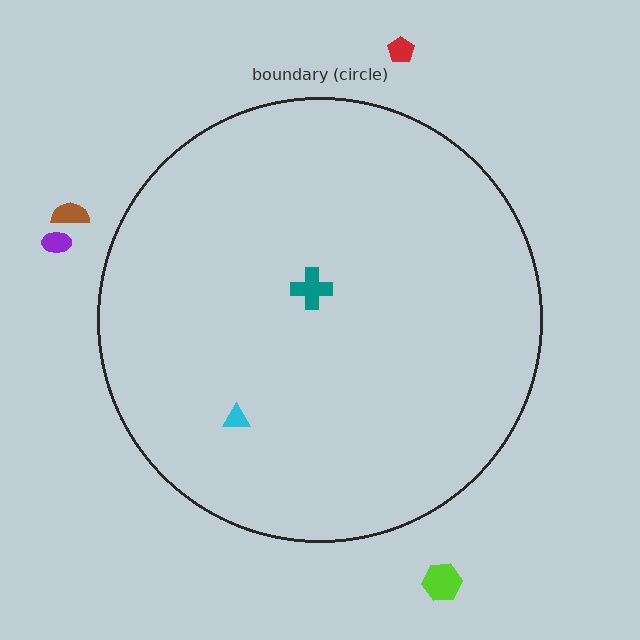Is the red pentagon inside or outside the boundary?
Outside.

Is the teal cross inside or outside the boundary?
Inside.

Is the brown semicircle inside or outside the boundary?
Outside.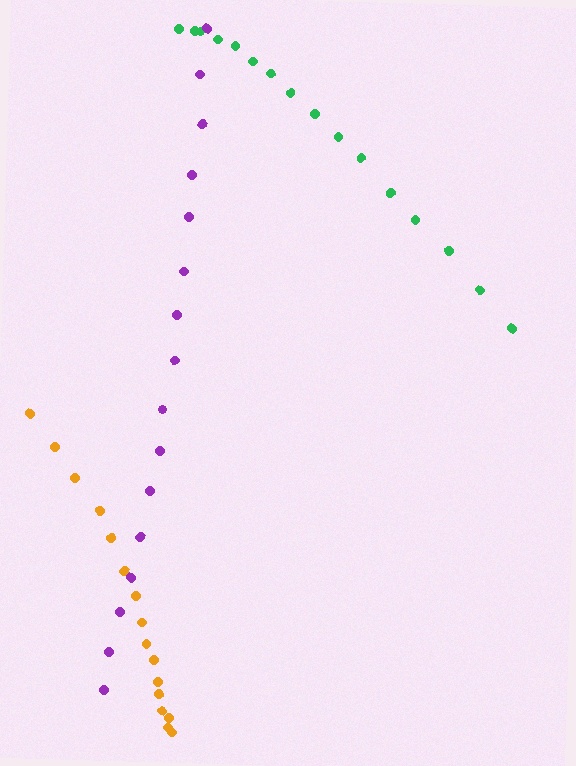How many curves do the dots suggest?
There are 3 distinct paths.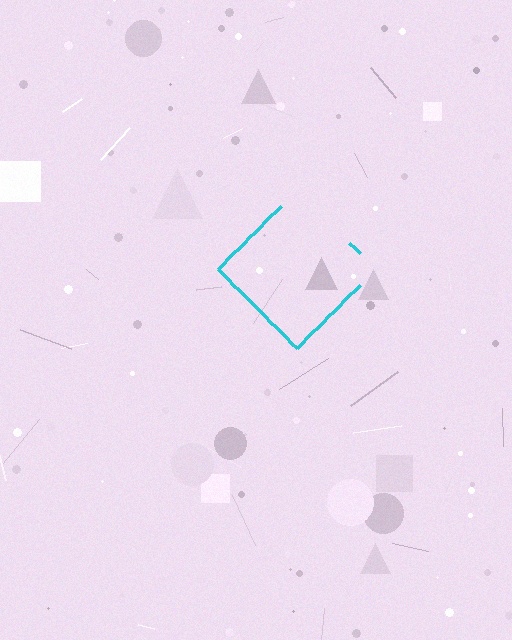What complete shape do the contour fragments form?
The contour fragments form a diamond.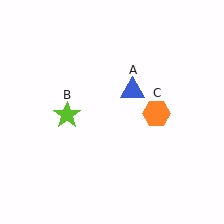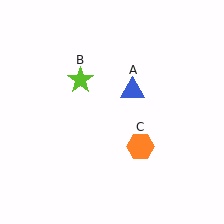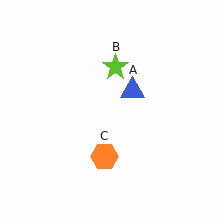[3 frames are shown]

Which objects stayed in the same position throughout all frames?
Blue triangle (object A) remained stationary.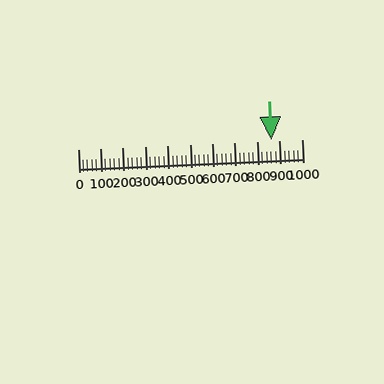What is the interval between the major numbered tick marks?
The major tick marks are spaced 100 units apart.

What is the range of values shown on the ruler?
The ruler shows values from 0 to 1000.